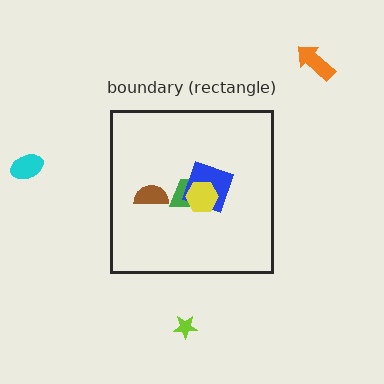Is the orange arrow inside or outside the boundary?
Outside.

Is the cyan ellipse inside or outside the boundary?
Outside.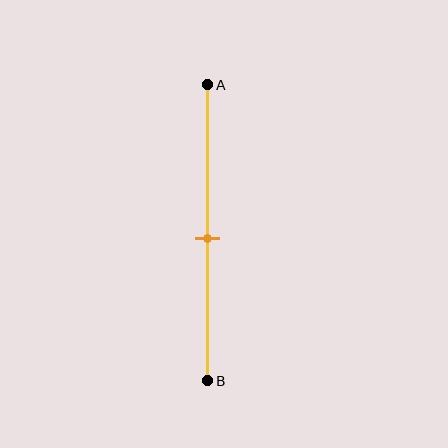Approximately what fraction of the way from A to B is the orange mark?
The orange mark is approximately 50% of the way from A to B.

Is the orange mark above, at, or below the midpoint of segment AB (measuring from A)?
The orange mark is approximately at the midpoint of segment AB.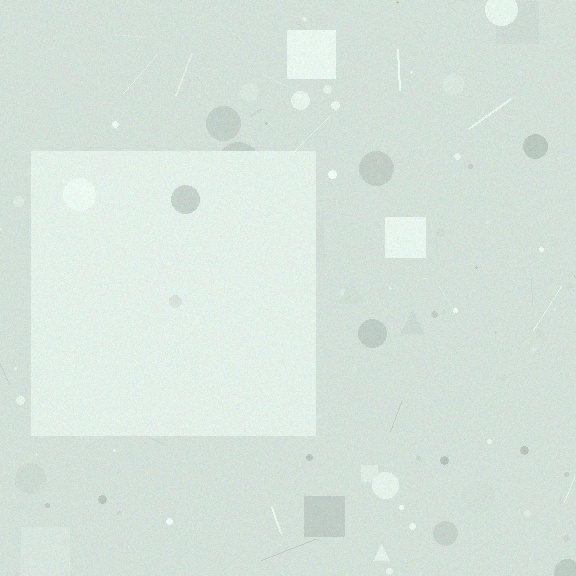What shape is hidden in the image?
A square is hidden in the image.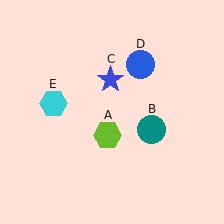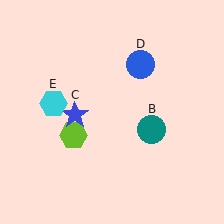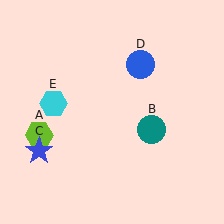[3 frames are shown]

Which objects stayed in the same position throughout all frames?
Teal circle (object B) and blue circle (object D) and cyan hexagon (object E) remained stationary.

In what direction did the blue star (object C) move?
The blue star (object C) moved down and to the left.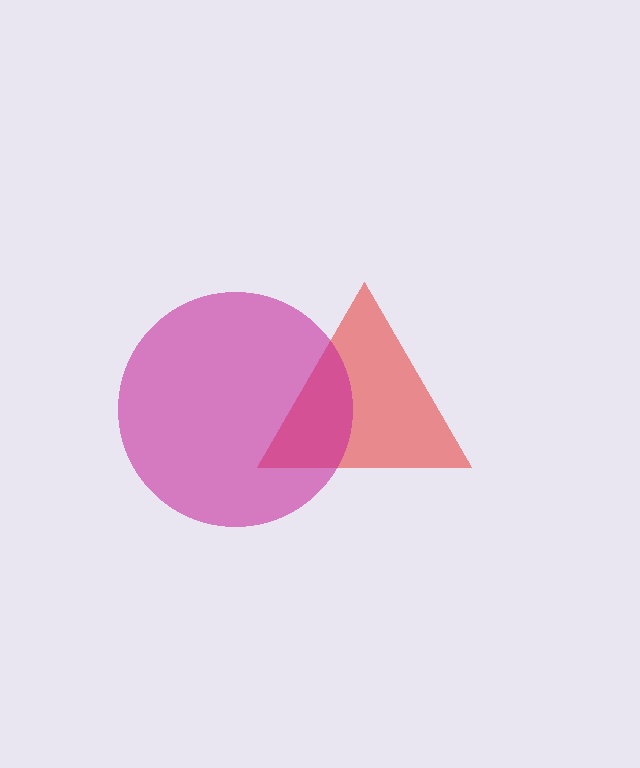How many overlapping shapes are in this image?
There are 2 overlapping shapes in the image.